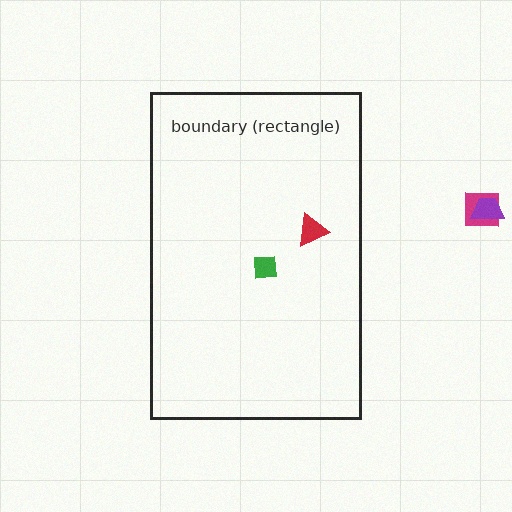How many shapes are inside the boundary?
2 inside, 2 outside.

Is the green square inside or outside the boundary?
Inside.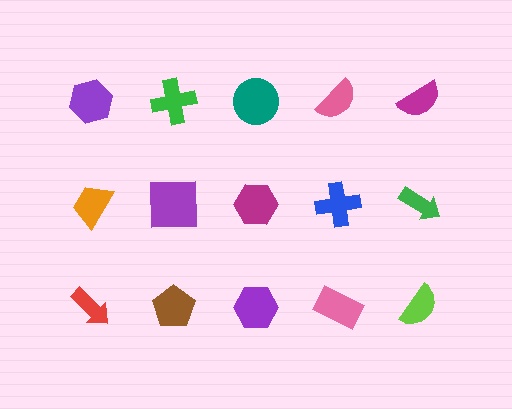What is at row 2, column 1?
An orange trapezoid.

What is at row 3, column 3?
A purple hexagon.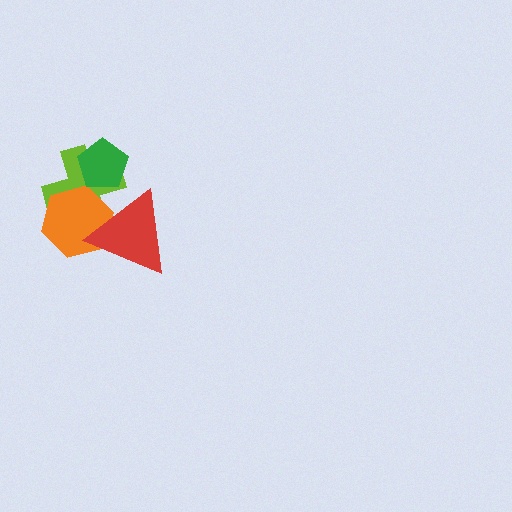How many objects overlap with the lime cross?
3 objects overlap with the lime cross.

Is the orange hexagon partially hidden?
Yes, it is partially covered by another shape.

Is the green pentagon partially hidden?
No, no other shape covers it.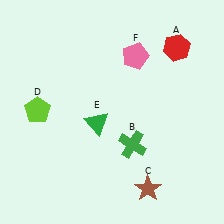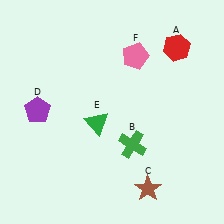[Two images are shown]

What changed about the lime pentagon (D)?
In Image 1, D is lime. In Image 2, it changed to purple.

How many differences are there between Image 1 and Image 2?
There is 1 difference between the two images.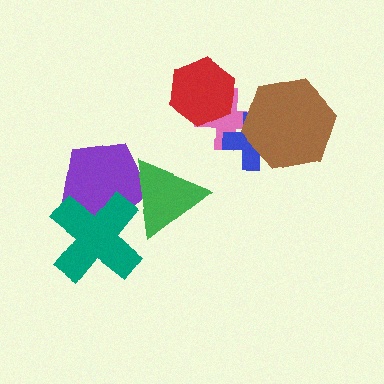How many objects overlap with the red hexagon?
1 object overlaps with the red hexagon.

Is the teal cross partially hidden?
Yes, it is partially covered by another shape.